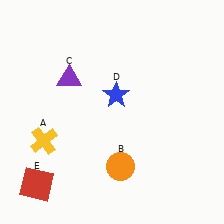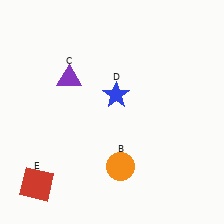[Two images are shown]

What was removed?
The yellow cross (A) was removed in Image 2.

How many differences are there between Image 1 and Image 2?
There is 1 difference between the two images.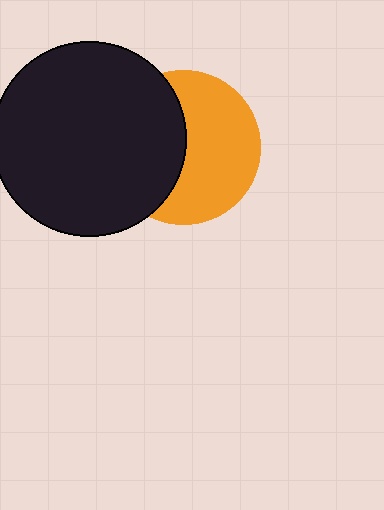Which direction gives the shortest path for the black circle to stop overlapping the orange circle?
Moving left gives the shortest separation.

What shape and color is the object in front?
The object in front is a black circle.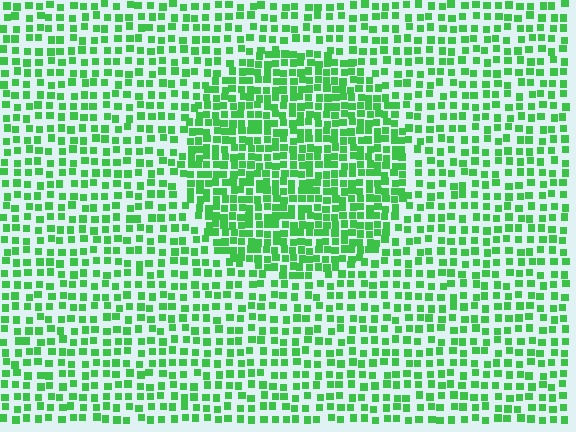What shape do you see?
I see a circle.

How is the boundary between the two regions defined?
The boundary is defined by a change in element density (approximately 1.7x ratio). All elements are the same color, size, and shape.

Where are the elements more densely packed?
The elements are more densely packed inside the circle boundary.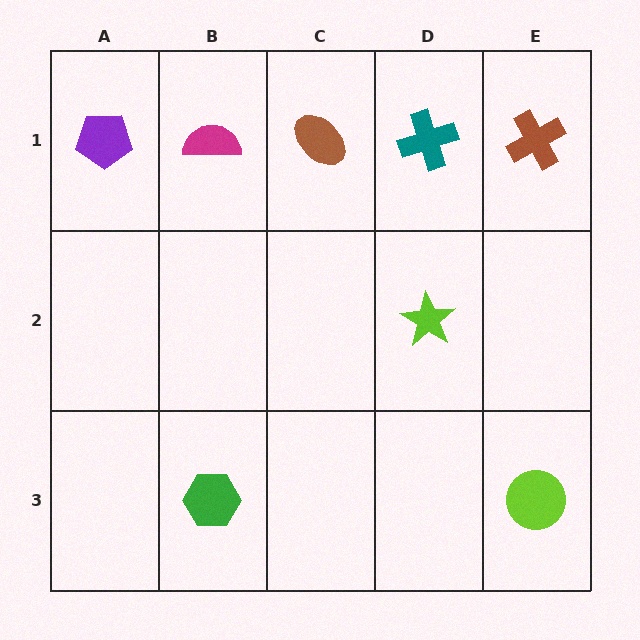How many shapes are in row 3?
2 shapes.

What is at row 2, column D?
A lime star.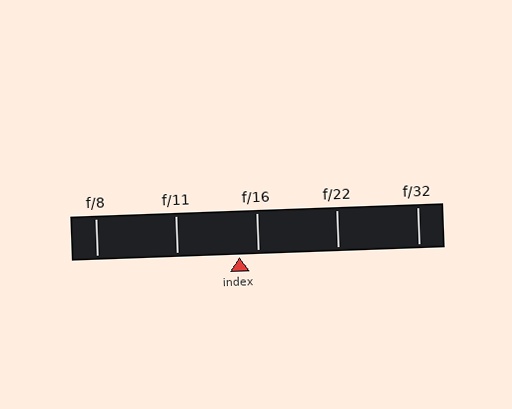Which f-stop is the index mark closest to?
The index mark is closest to f/16.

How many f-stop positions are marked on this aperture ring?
There are 5 f-stop positions marked.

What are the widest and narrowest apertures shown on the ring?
The widest aperture shown is f/8 and the narrowest is f/32.